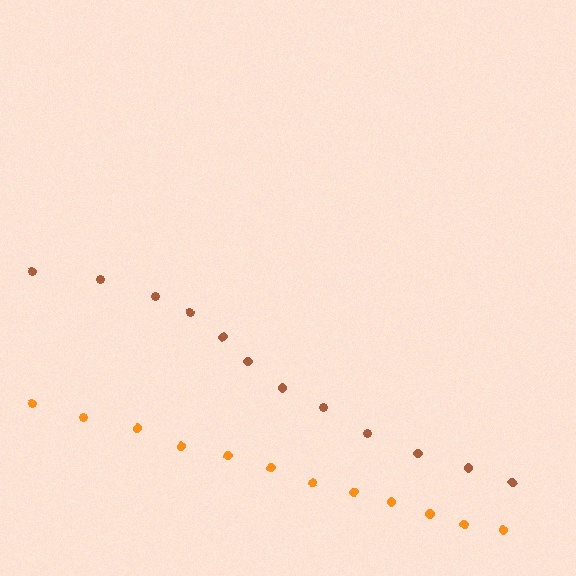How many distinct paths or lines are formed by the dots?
There are 2 distinct paths.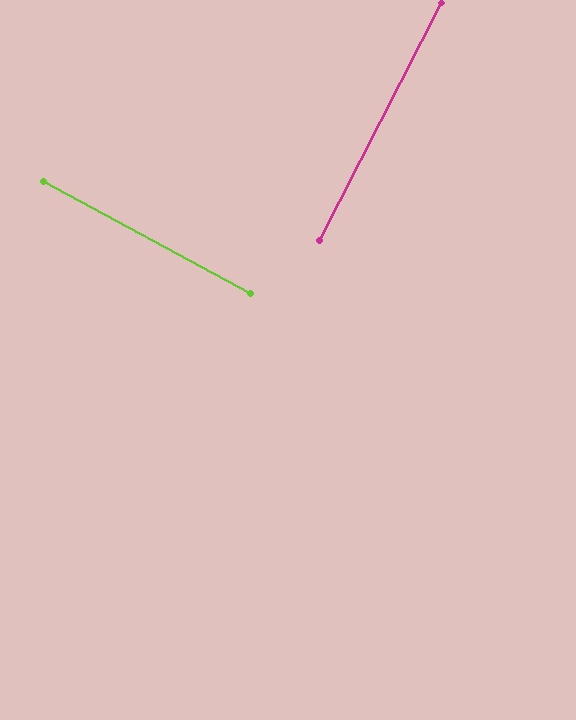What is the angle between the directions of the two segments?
Approximately 89 degrees.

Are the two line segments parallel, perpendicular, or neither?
Perpendicular — they meet at approximately 89°.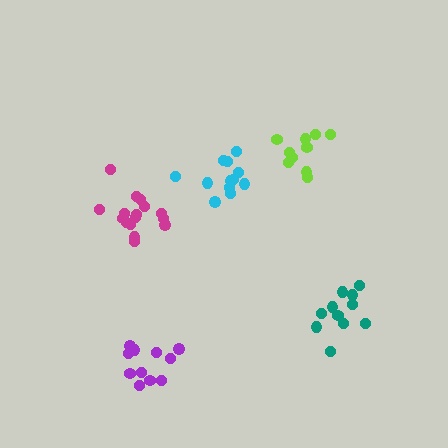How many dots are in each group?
Group 1: 11 dots, Group 2: 16 dots, Group 3: 10 dots, Group 4: 11 dots, Group 5: 12 dots (60 total).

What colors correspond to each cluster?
The clusters are colored: teal, magenta, lime, purple, cyan.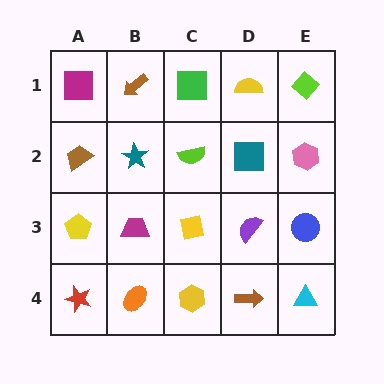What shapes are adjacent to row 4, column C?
A yellow square (row 3, column C), an orange ellipse (row 4, column B), a brown arrow (row 4, column D).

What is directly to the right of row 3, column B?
A yellow square.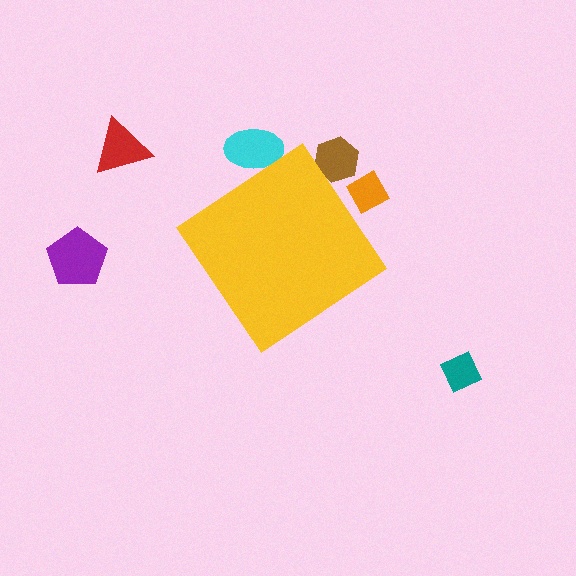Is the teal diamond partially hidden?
No, the teal diamond is fully visible.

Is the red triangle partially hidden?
No, the red triangle is fully visible.